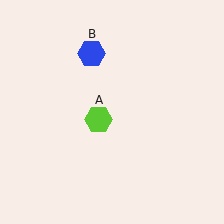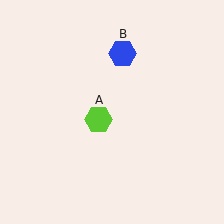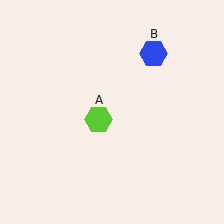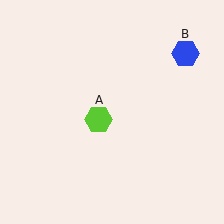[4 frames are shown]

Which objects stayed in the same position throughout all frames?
Lime hexagon (object A) remained stationary.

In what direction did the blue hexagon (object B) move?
The blue hexagon (object B) moved right.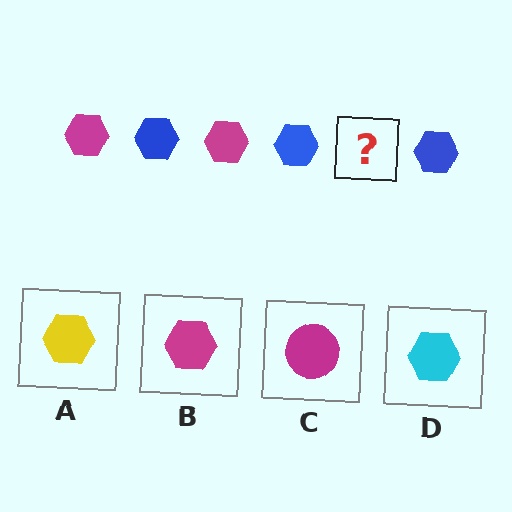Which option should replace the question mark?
Option B.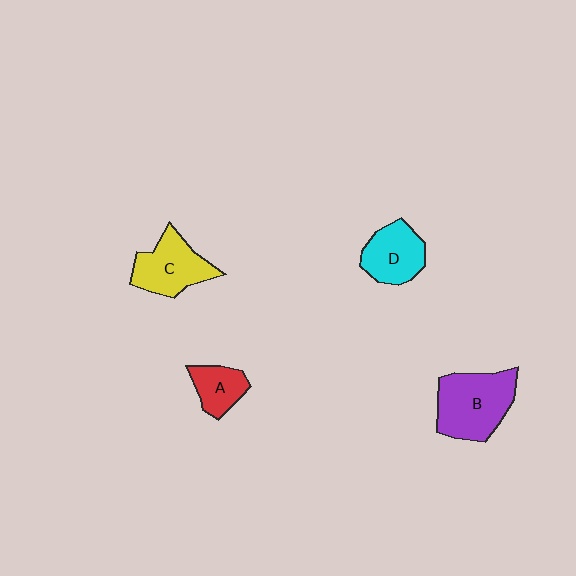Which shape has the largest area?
Shape B (purple).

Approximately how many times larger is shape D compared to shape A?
Approximately 1.4 times.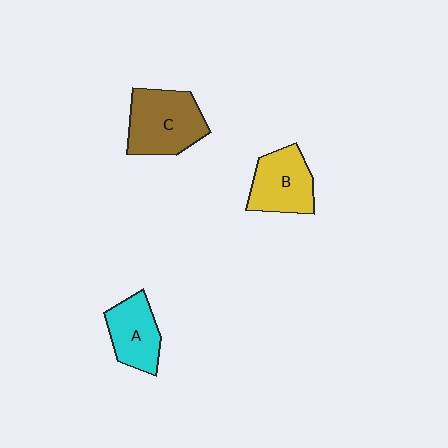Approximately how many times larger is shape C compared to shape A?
Approximately 1.4 times.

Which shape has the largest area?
Shape C (brown).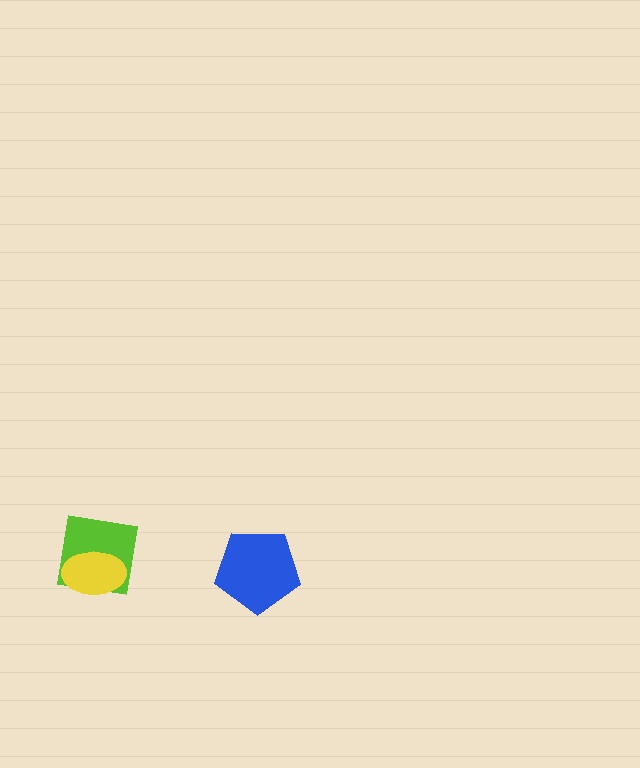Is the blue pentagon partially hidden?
No, no other shape covers it.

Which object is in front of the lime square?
The yellow ellipse is in front of the lime square.